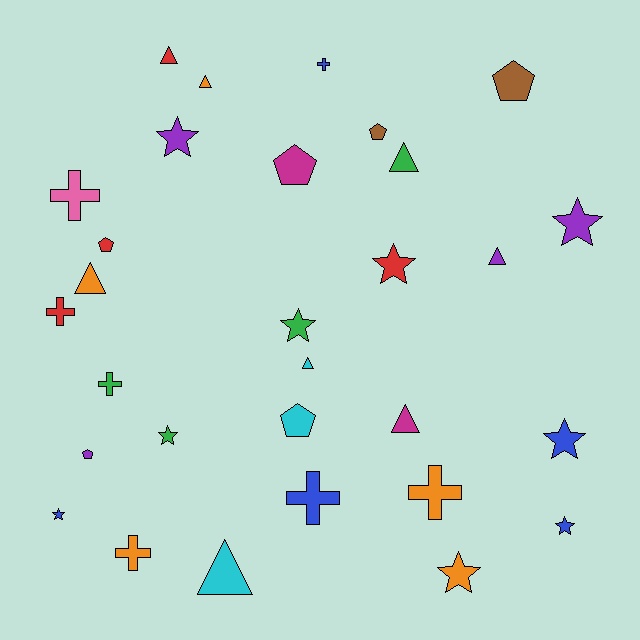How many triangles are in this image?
There are 8 triangles.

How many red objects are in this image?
There are 4 red objects.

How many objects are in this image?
There are 30 objects.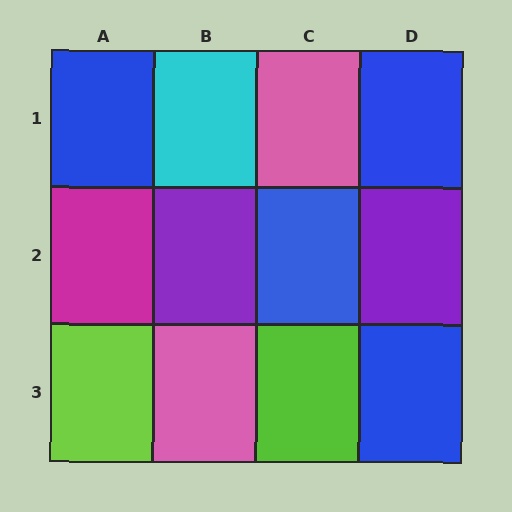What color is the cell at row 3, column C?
Lime.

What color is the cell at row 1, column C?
Pink.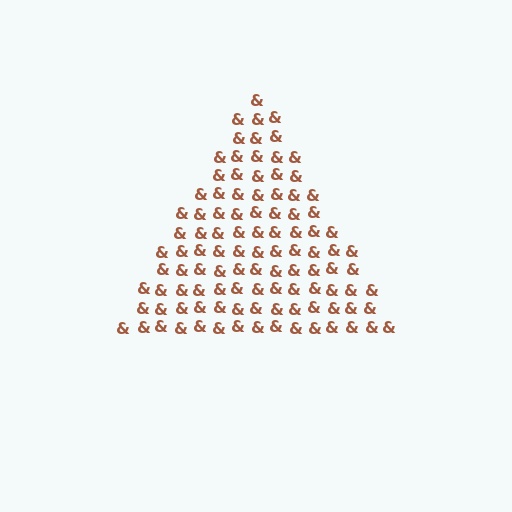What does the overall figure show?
The overall figure shows a triangle.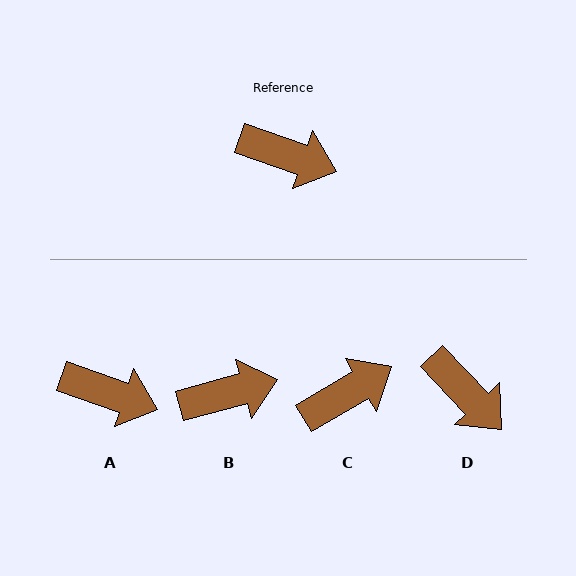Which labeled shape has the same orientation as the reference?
A.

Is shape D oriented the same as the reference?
No, it is off by about 28 degrees.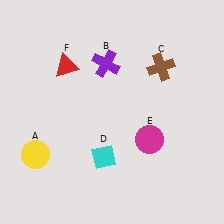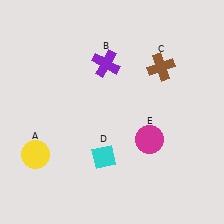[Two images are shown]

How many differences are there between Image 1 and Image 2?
There is 1 difference between the two images.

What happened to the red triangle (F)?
The red triangle (F) was removed in Image 2. It was in the top-left area of Image 1.